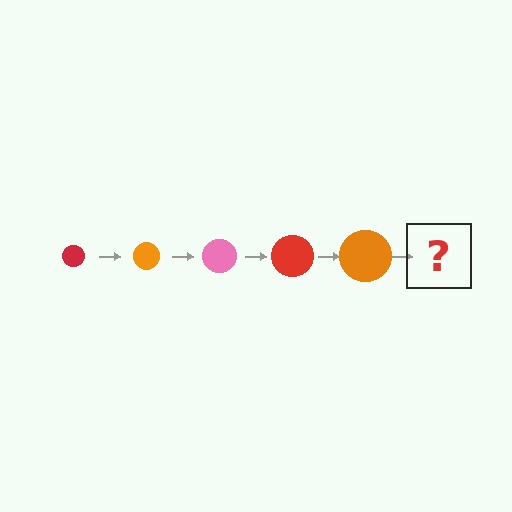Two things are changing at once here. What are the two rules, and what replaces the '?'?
The two rules are that the circle grows larger each step and the color cycles through red, orange, and pink. The '?' should be a pink circle, larger than the previous one.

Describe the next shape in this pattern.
It should be a pink circle, larger than the previous one.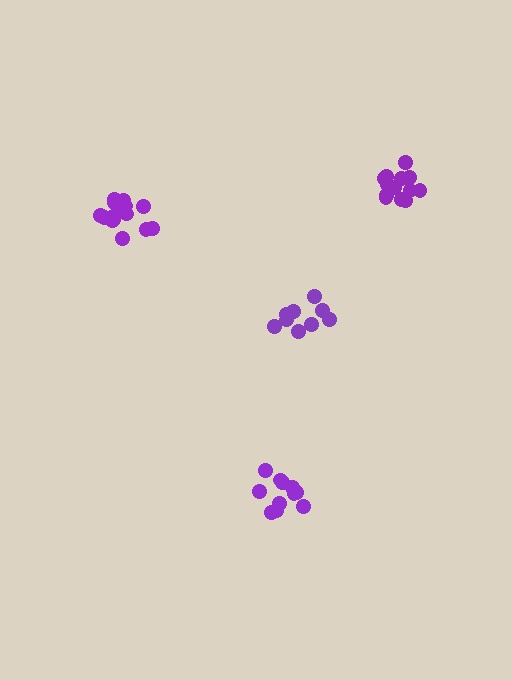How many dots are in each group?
Group 1: 9 dots, Group 2: 11 dots, Group 3: 15 dots, Group 4: 13 dots (48 total).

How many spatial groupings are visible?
There are 4 spatial groupings.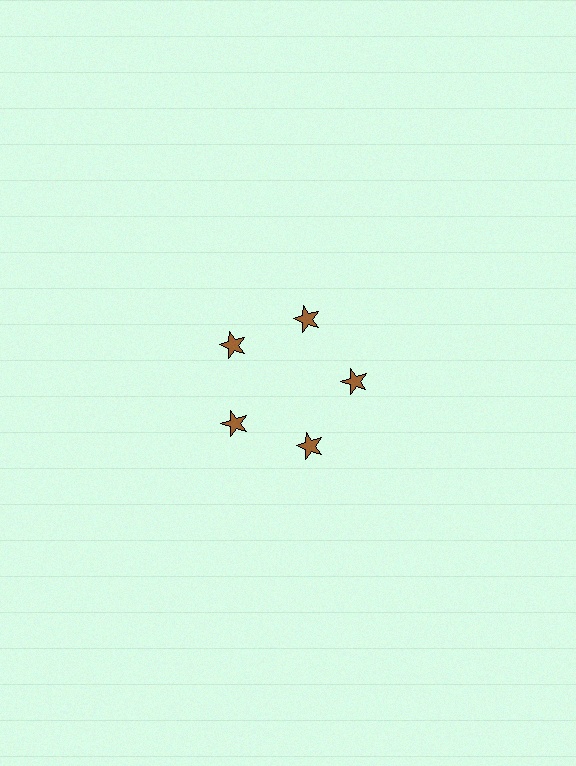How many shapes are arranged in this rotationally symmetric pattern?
There are 5 shapes, arranged in 5 groups of 1.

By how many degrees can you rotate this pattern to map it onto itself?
The pattern maps onto itself every 72 degrees of rotation.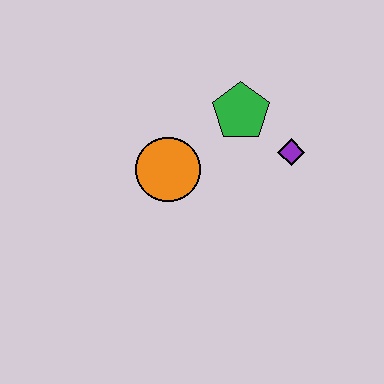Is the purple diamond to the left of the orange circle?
No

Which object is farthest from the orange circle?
The purple diamond is farthest from the orange circle.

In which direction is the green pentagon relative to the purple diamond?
The green pentagon is to the left of the purple diamond.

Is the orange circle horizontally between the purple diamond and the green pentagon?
No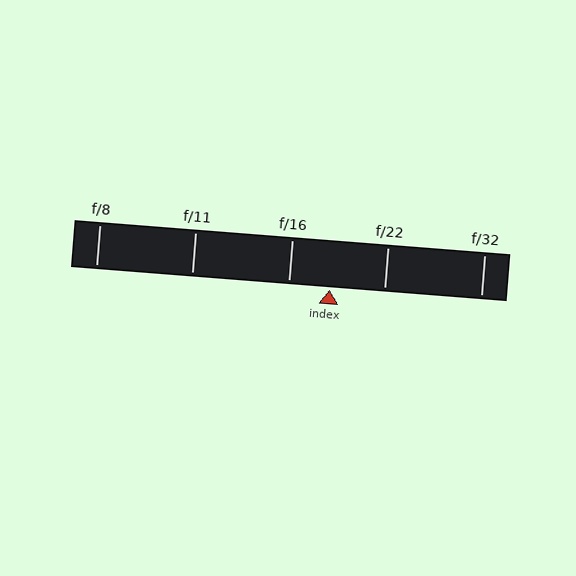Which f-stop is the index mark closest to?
The index mark is closest to f/16.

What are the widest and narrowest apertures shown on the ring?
The widest aperture shown is f/8 and the narrowest is f/32.